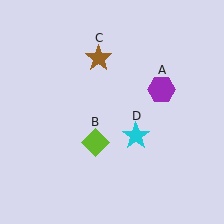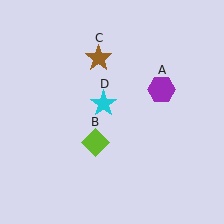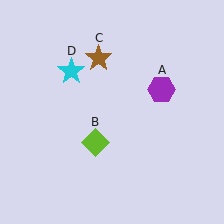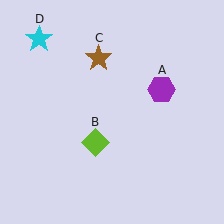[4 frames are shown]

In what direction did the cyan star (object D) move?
The cyan star (object D) moved up and to the left.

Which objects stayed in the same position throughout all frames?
Purple hexagon (object A) and lime diamond (object B) and brown star (object C) remained stationary.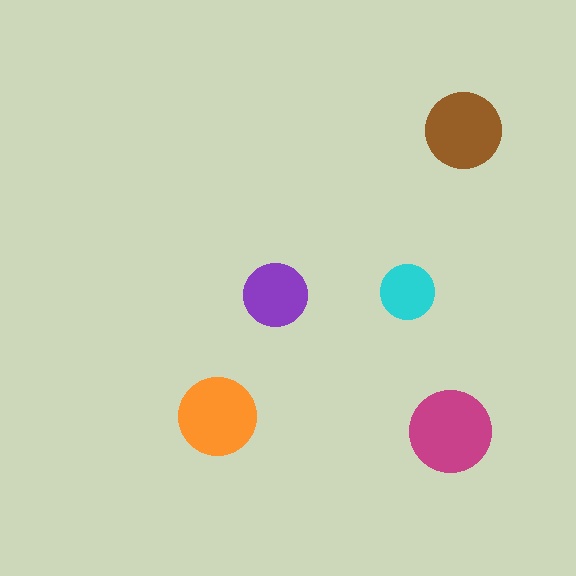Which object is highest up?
The brown circle is topmost.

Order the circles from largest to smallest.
the magenta one, the orange one, the brown one, the purple one, the cyan one.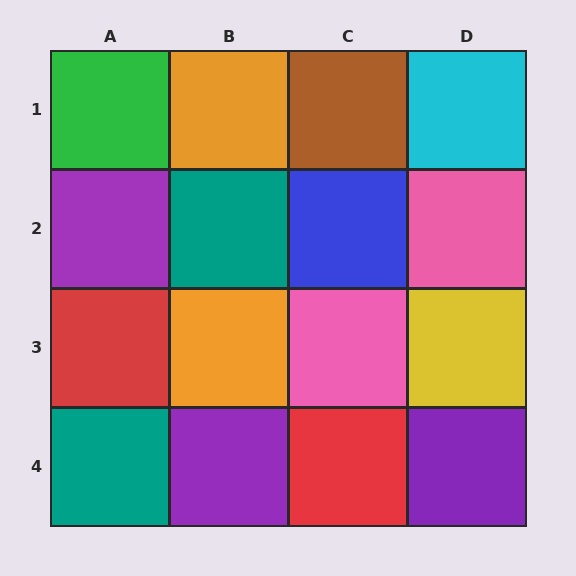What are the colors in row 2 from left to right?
Purple, teal, blue, pink.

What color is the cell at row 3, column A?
Red.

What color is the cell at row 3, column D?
Yellow.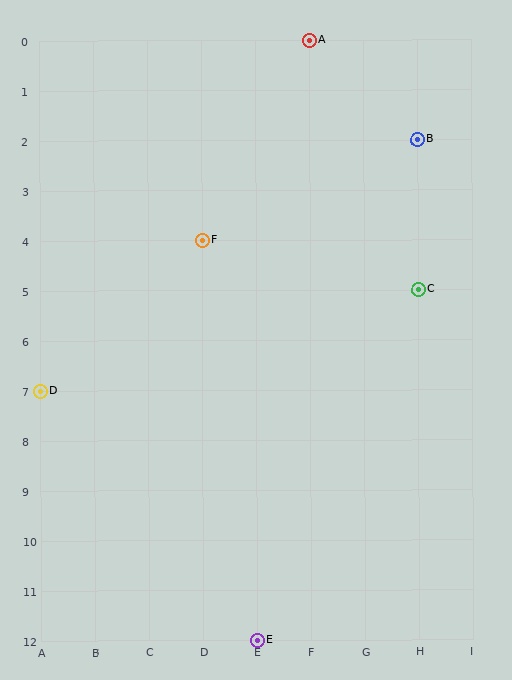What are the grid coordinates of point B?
Point B is at grid coordinates (H, 2).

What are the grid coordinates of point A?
Point A is at grid coordinates (F, 0).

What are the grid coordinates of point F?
Point F is at grid coordinates (D, 4).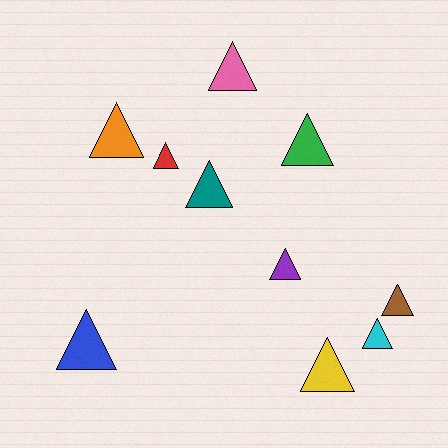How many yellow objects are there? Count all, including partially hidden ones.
There is 1 yellow object.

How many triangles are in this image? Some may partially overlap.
There are 10 triangles.